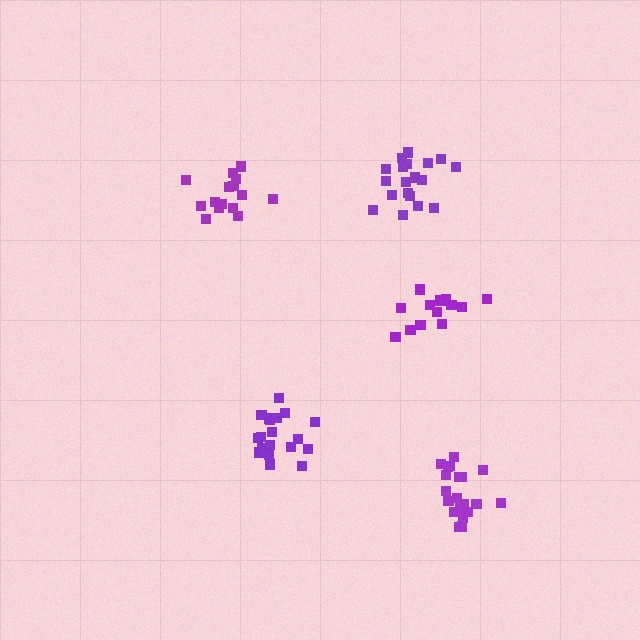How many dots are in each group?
Group 1: 19 dots, Group 2: 14 dots, Group 3: 19 dots, Group 4: 15 dots, Group 5: 20 dots (87 total).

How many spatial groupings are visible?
There are 5 spatial groupings.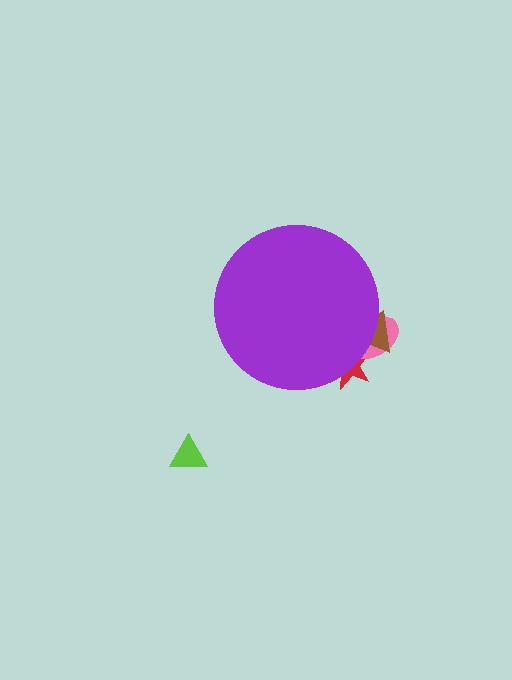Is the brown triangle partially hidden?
Yes, the brown triangle is partially hidden behind the purple circle.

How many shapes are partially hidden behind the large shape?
3 shapes are partially hidden.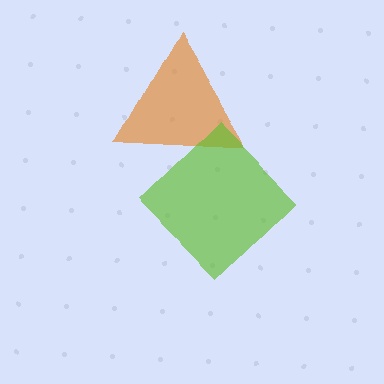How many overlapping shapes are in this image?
There are 2 overlapping shapes in the image.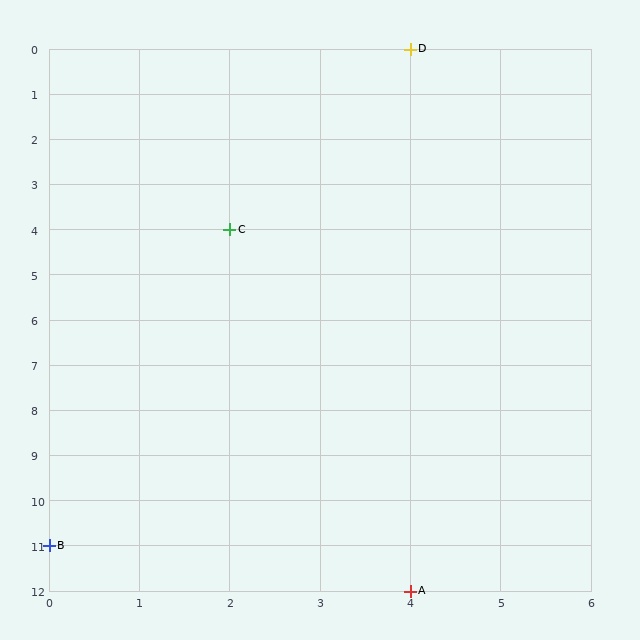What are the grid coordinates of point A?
Point A is at grid coordinates (4, 12).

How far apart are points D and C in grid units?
Points D and C are 2 columns and 4 rows apart (about 4.5 grid units diagonally).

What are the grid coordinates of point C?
Point C is at grid coordinates (2, 4).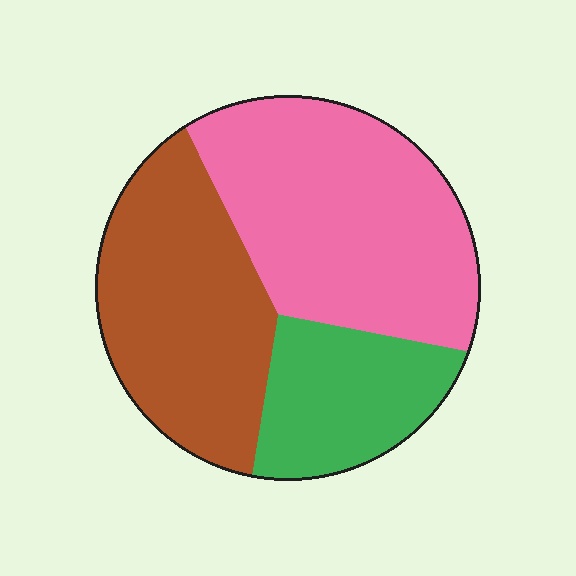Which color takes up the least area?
Green, at roughly 20%.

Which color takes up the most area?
Pink, at roughly 45%.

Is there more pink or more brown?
Pink.